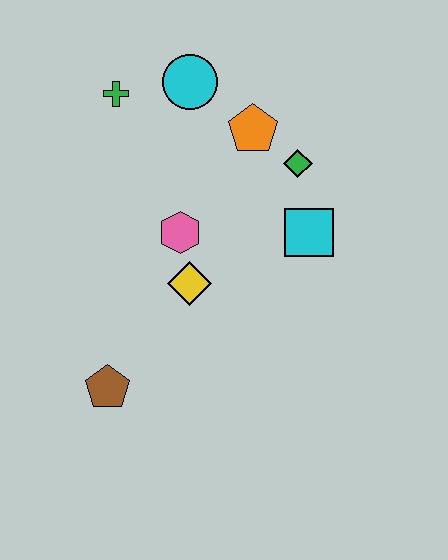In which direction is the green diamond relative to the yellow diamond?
The green diamond is above the yellow diamond.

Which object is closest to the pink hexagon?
The yellow diamond is closest to the pink hexagon.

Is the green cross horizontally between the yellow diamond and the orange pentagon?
No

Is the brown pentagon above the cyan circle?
No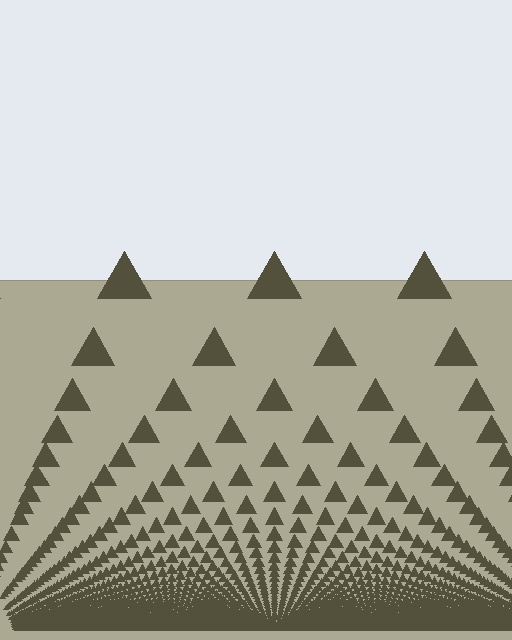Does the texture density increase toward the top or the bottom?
Density increases toward the bottom.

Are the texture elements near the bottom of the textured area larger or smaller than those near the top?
Smaller. The gradient is inverted — elements near the bottom are smaller and denser.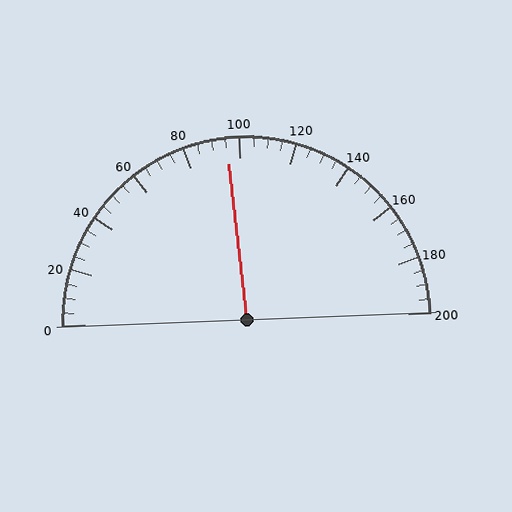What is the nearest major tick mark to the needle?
The nearest major tick mark is 100.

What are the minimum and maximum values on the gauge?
The gauge ranges from 0 to 200.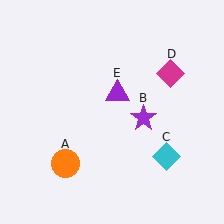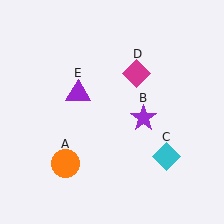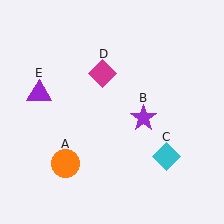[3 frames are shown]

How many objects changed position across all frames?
2 objects changed position: magenta diamond (object D), purple triangle (object E).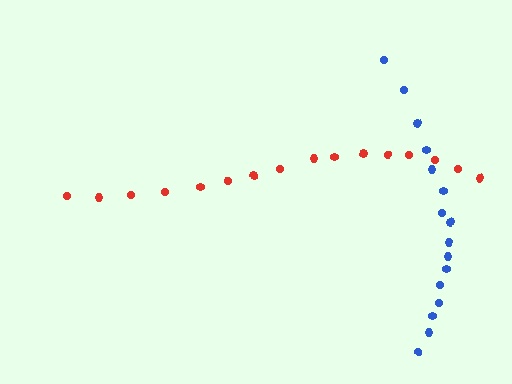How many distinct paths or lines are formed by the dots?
There are 2 distinct paths.